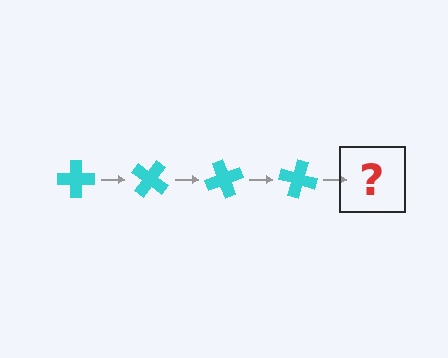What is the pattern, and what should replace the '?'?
The pattern is that the cross rotates 35 degrees each step. The '?' should be a cyan cross rotated 140 degrees.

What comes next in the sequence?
The next element should be a cyan cross rotated 140 degrees.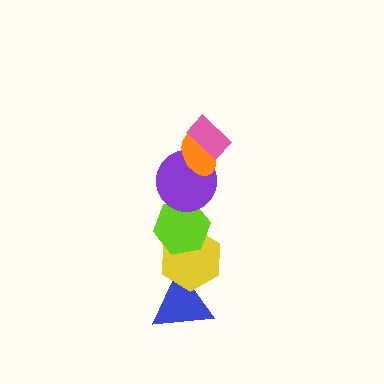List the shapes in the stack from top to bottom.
From top to bottom: the pink rectangle, the orange ellipse, the purple circle, the lime hexagon, the yellow hexagon, the blue triangle.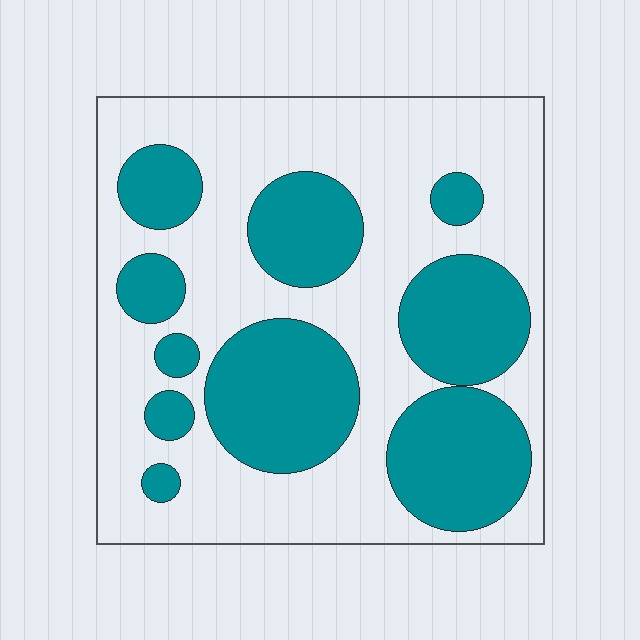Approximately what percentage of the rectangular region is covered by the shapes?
Approximately 40%.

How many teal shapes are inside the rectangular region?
10.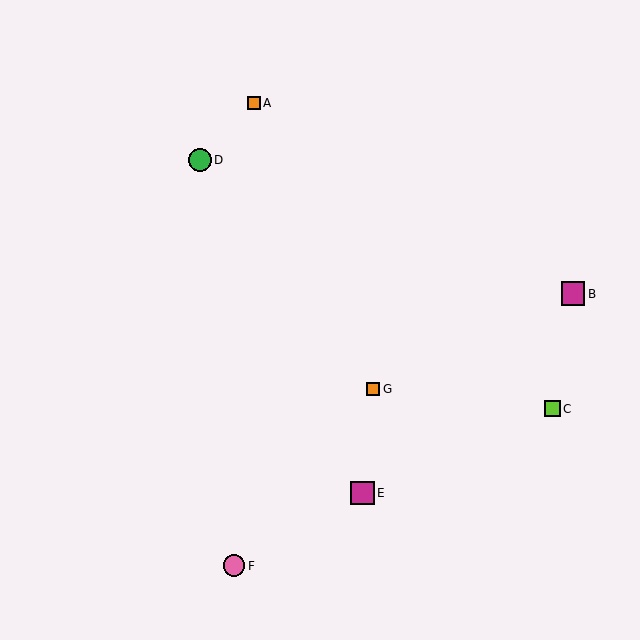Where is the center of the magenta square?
The center of the magenta square is at (573, 294).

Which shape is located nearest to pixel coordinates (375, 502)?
The magenta square (labeled E) at (362, 493) is nearest to that location.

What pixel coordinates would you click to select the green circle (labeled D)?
Click at (200, 160) to select the green circle D.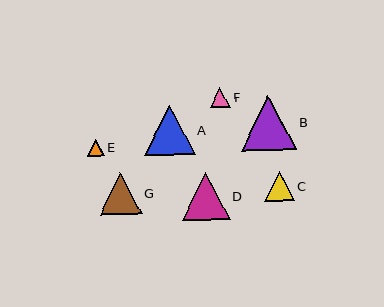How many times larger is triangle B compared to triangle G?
Triangle B is approximately 1.3 times the size of triangle G.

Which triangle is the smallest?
Triangle E is the smallest with a size of approximately 17 pixels.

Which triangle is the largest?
Triangle B is the largest with a size of approximately 55 pixels.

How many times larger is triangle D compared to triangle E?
Triangle D is approximately 2.8 times the size of triangle E.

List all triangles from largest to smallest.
From largest to smallest: B, A, D, G, C, F, E.